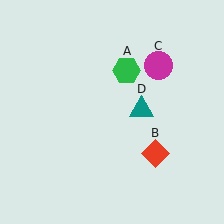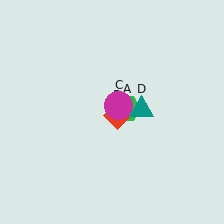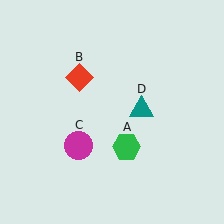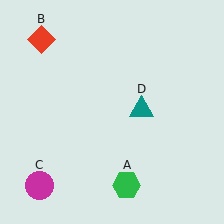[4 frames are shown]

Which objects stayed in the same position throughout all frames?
Teal triangle (object D) remained stationary.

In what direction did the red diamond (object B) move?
The red diamond (object B) moved up and to the left.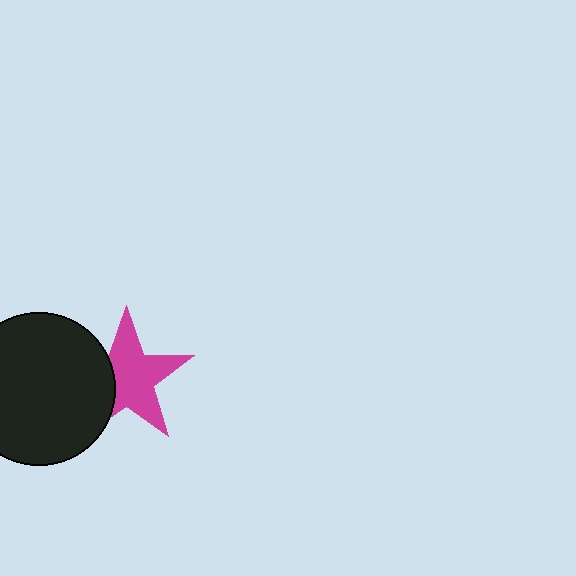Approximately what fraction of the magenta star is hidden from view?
Roughly 32% of the magenta star is hidden behind the black circle.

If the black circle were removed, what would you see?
You would see the complete magenta star.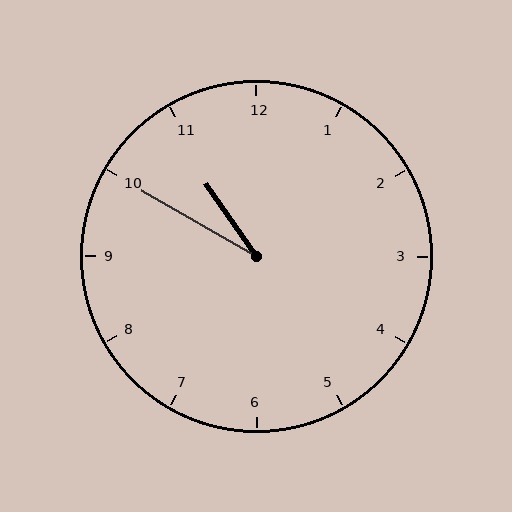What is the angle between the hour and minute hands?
Approximately 25 degrees.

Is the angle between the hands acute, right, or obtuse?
It is acute.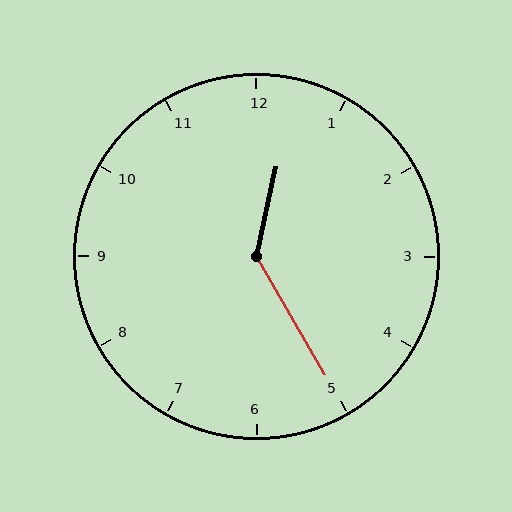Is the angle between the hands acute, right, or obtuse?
It is obtuse.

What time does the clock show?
12:25.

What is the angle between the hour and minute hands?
Approximately 138 degrees.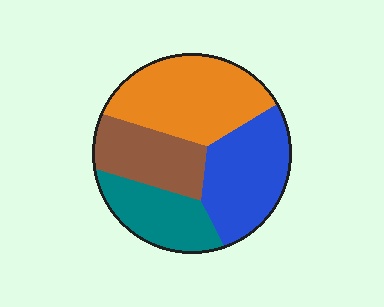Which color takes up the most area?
Orange, at roughly 35%.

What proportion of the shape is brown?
Brown takes up between a sixth and a third of the shape.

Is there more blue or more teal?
Blue.